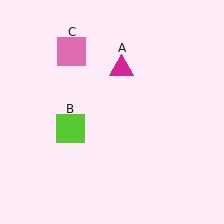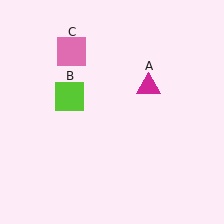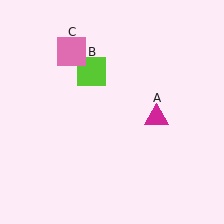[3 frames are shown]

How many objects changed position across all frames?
2 objects changed position: magenta triangle (object A), lime square (object B).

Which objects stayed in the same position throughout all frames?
Pink square (object C) remained stationary.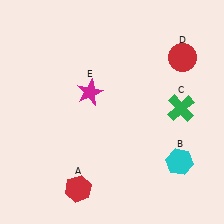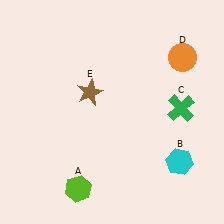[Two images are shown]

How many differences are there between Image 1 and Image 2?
There are 3 differences between the two images.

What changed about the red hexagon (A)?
In Image 1, A is red. In Image 2, it changed to lime.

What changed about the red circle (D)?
In Image 1, D is red. In Image 2, it changed to orange.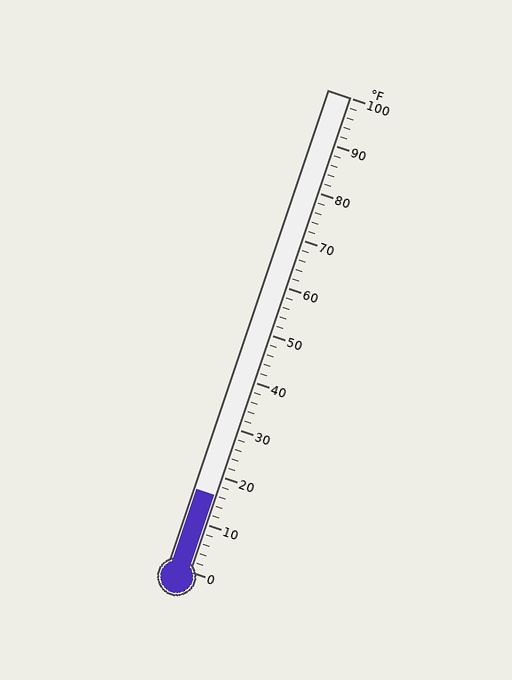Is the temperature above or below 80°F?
The temperature is below 80°F.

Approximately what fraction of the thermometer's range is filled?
The thermometer is filled to approximately 15% of its range.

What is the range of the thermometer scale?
The thermometer scale ranges from 0°F to 100°F.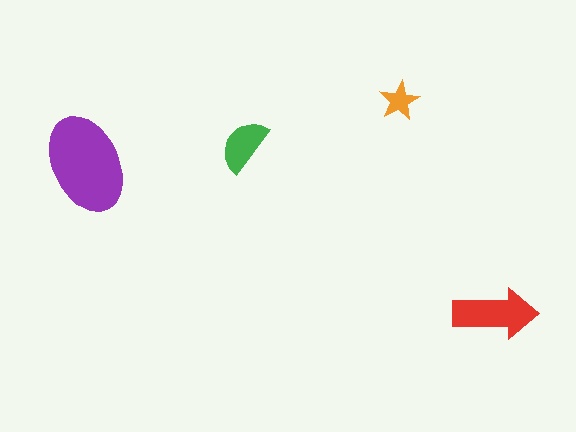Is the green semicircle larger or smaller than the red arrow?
Smaller.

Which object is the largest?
The purple ellipse.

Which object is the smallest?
The orange star.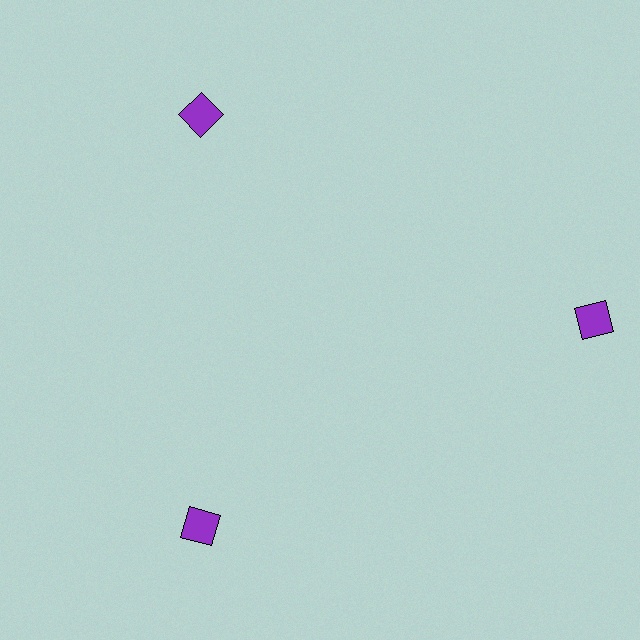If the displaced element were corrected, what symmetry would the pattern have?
It would have 3-fold rotational symmetry — the pattern would map onto itself every 120 degrees.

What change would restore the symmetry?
The symmetry would be restored by moving it inward, back onto the ring so that all 3 squares sit at equal angles and equal distance from the center.